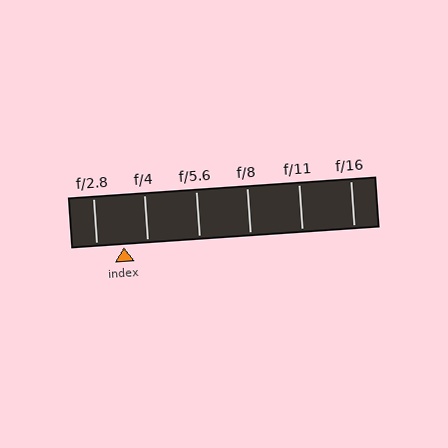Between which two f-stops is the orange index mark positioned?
The index mark is between f/2.8 and f/4.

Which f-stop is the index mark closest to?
The index mark is closest to f/4.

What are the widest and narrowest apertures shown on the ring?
The widest aperture shown is f/2.8 and the narrowest is f/16.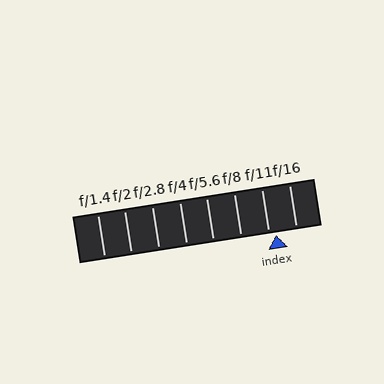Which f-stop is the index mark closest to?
The index mark is closest to f/11.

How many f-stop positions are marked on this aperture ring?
There are 8 f-stop positions marked.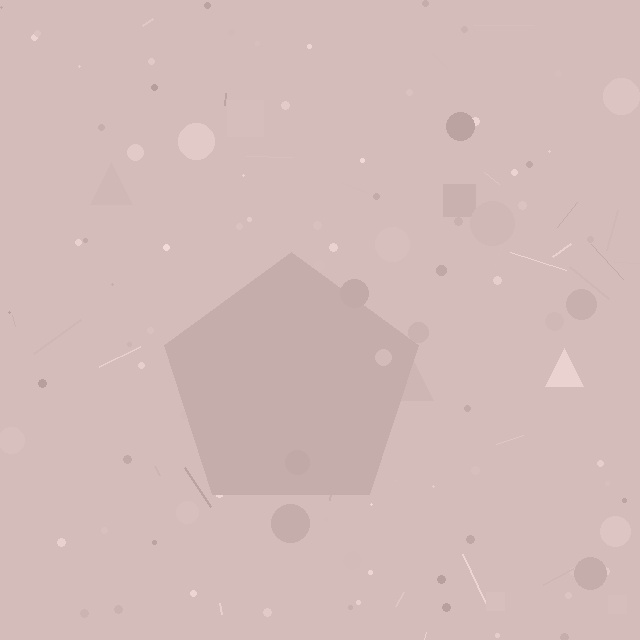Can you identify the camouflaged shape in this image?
The camouflaged shape is a pentagon.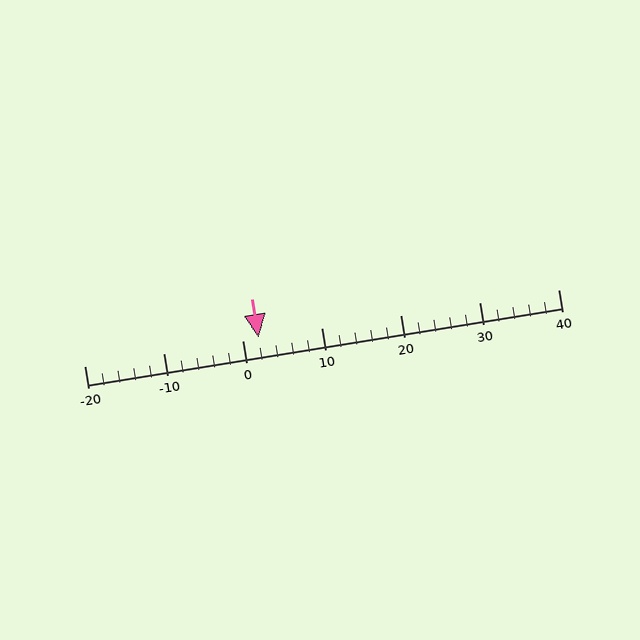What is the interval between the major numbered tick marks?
The major tick marks are spaced 10 units apart.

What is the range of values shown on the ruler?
The ruler shows values from -20 to 40.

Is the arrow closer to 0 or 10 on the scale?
The arrow is closer to 0.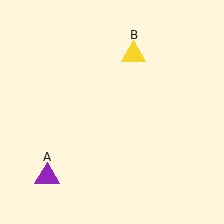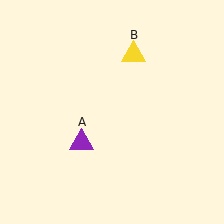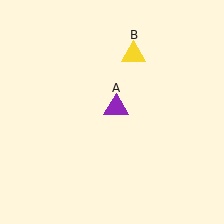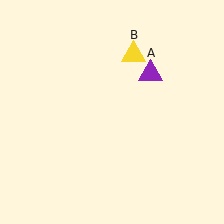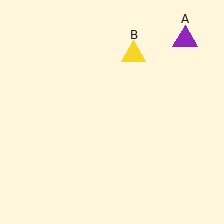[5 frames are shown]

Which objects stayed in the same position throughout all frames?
Yellow triangle (object B) remained stationary.